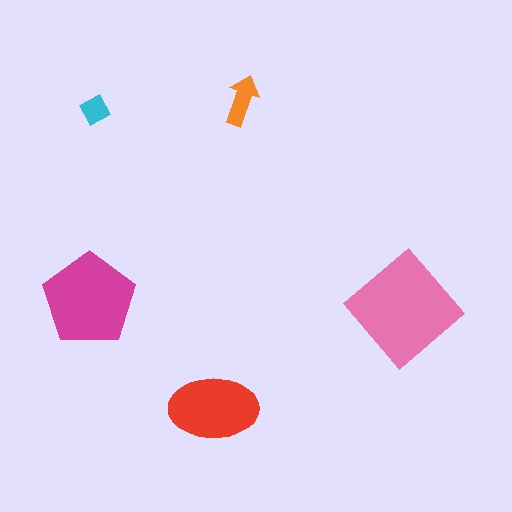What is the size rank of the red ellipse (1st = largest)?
3rd.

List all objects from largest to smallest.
The pink diamond, the magenta pentagon, the red ellipse, the orange arrow, the cyan diamond.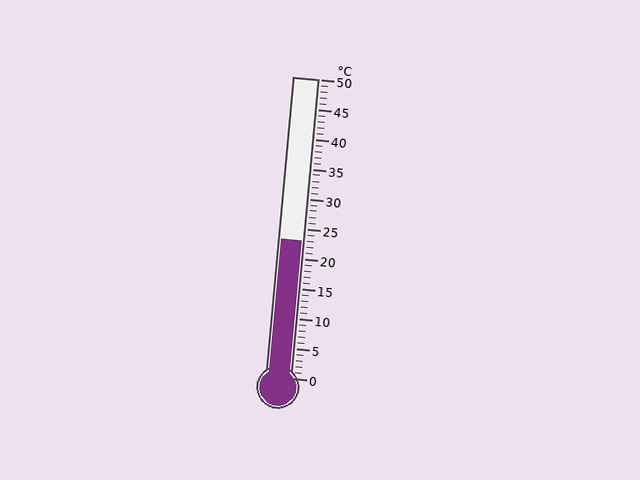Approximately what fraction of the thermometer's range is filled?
The thermometer is filled to approximately 45% of its range.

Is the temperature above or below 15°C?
The temperature is above 15°C.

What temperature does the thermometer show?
The thermometer shows approximately 23°C.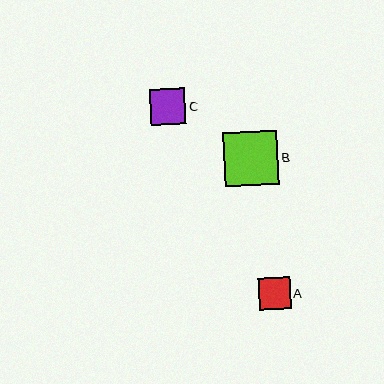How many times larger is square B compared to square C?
Square B is approximately 1.5 times the size of square C.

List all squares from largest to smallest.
From largest to smallest: B, C, A.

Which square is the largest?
Square B is the largest with a size of approximately 54 pixels.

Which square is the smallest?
Square A is the smallest with a size of approximately 32 pixels.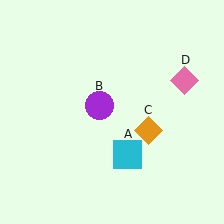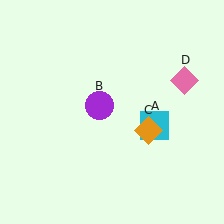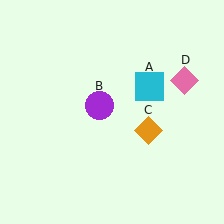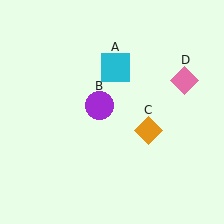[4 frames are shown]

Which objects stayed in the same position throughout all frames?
Purple circle (object B) and orange diamond (object C) and pink diamond (object D) remained stationary.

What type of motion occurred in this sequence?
The cyan square (object A) rotated counterclockwise around the center of the scene.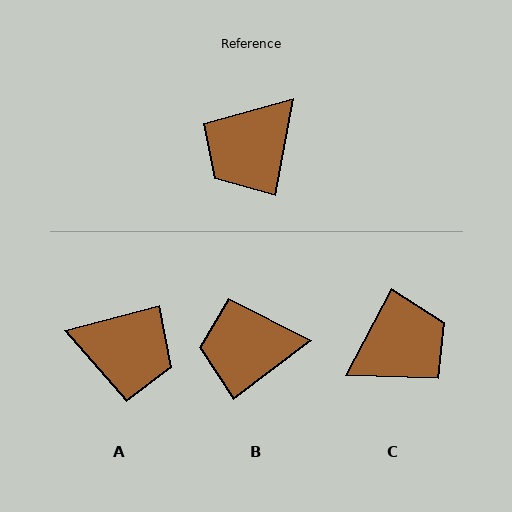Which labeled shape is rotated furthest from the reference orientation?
C, about 163 degrees away.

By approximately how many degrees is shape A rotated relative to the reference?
Approximately 115 degrees counter-clockwise.